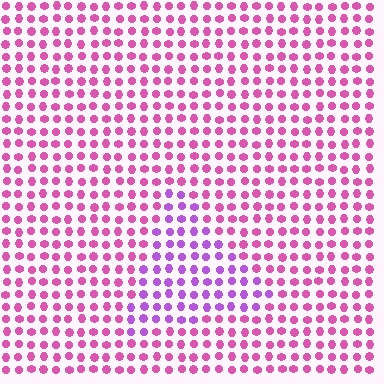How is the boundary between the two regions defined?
The boundary is defined purely by a slight shift in hue (about 36 degrees). Spacing, size, and orientation are identical on both sides.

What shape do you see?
I see a triangle.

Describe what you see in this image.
The image is filled with small pink elements in a uniform arrangement. A triangle-shaped region is visible where the elements are tinted to a slightly different hue, forming a subtle color boundary.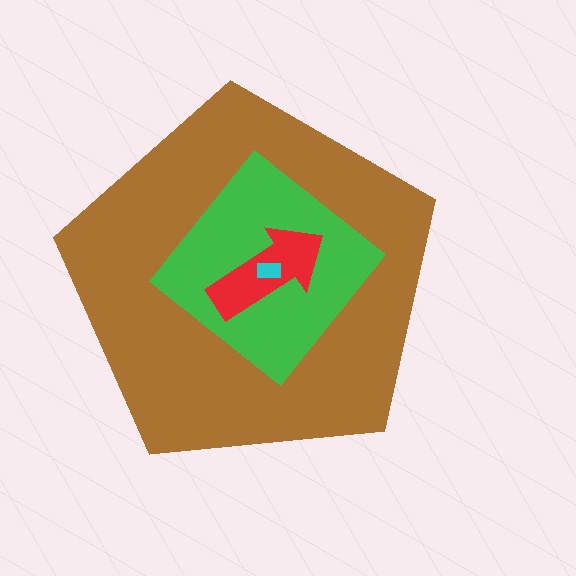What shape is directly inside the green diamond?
The red arrow.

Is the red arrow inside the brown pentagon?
Yes.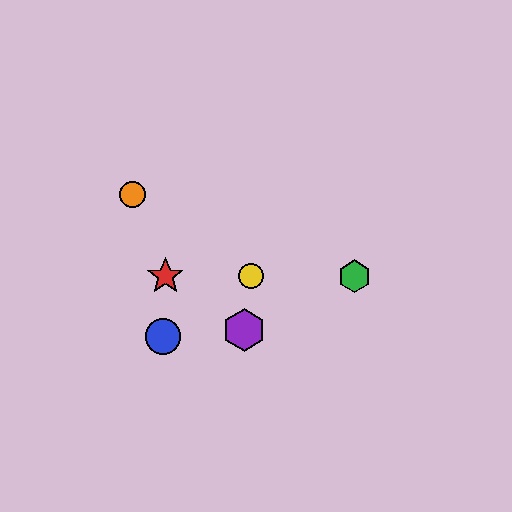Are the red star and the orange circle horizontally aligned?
No, the red star is at y≈276 and the orange circle is at y≈194.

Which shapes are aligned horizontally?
The red star, the green hexagon, the yellow circle are aligned horizontally.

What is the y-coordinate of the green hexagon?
The green hexagon is at y≈276.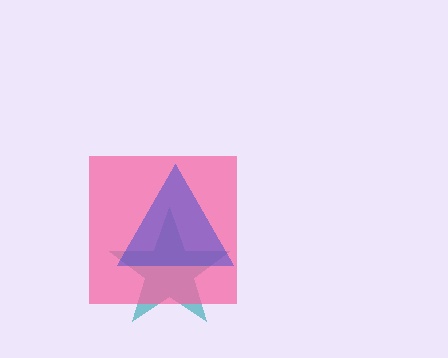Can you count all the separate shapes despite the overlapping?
Yes, there are 3 separate shapes.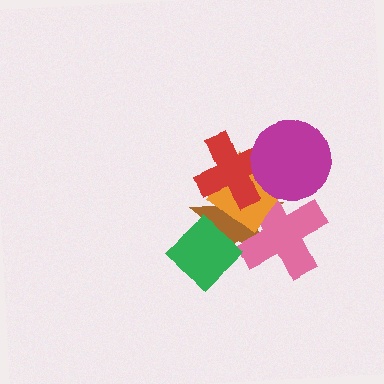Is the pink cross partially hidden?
Yes, it is partially covered by another shape.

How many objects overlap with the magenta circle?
3 objects overlap with the magenta circle.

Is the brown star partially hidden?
Yes, it is partially covered by another shape.